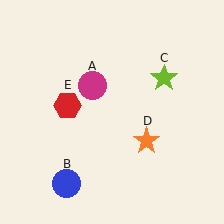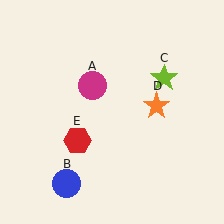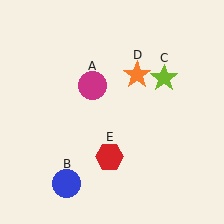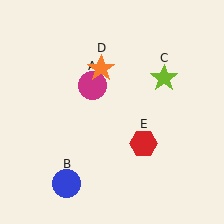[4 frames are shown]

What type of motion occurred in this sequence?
The orange star (object D), red hexagon (object E) rotated counterclockwise around the center of the scene.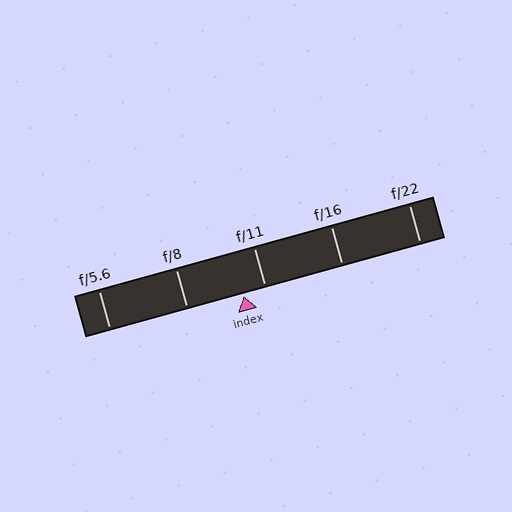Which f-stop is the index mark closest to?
The index mark is closest to f/11.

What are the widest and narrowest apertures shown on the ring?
The widest aperture shown is f/5.6 and the narrowest is f/22.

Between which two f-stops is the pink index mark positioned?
The index mark is between f/8 and f/11.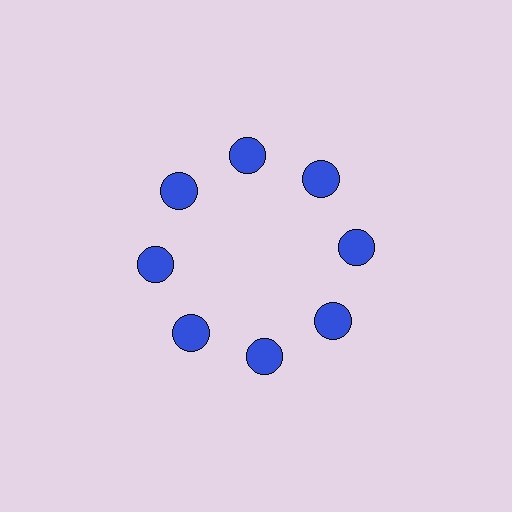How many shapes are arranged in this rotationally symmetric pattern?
There are 8 shapes, arranged in 8 groups of 1.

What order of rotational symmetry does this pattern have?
This pattern has 8-fold rotational symmetry.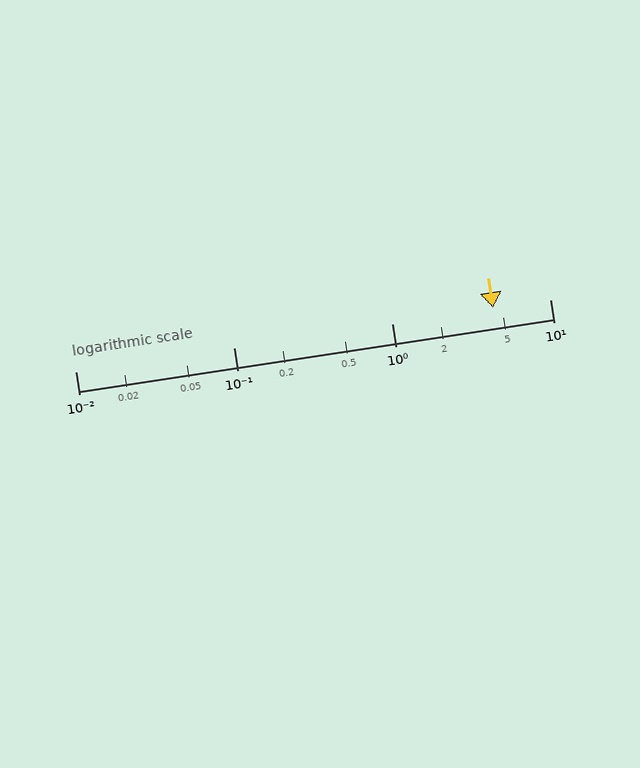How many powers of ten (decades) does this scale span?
The scale spans 3 decades, from 0.01 to 10.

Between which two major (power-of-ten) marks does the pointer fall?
The pointer is between 1 and 10.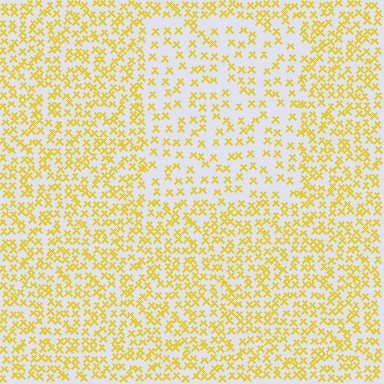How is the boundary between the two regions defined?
The boundary is defined by a change in element density (approximately 1.9x ratio). All elements are the same color, size, and shape.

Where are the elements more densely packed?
The elements are more densely packed outside the rectangle boundary.